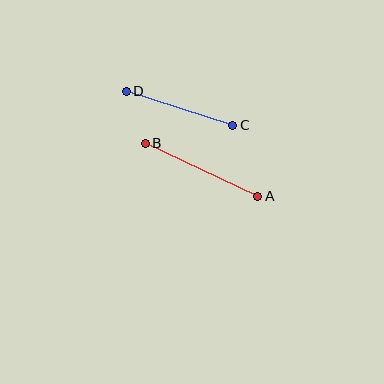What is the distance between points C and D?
The distance is approximately 112 pixels.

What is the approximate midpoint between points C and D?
The midpoint is at approximately (179, 108) pixels.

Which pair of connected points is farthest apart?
Points A and B are farthest apart.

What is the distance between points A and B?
The distance is approximately 124 pixels.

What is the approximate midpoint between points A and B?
The midpoint is at approximately (202, 170) pixels.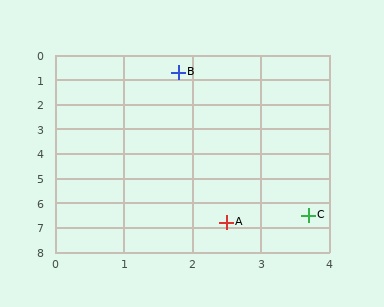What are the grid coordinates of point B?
Point B is at approximately (1.8, 0.7).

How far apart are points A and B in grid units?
Points A and B are about 6.1 grid units apart.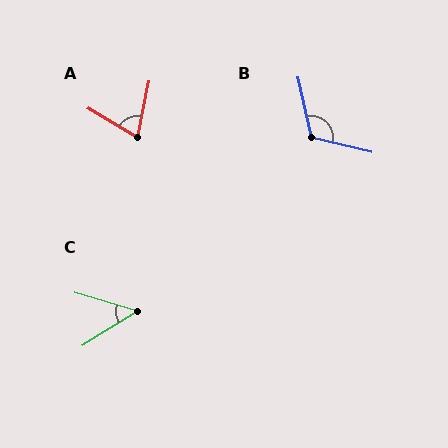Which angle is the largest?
B, at approximately 116 degrees.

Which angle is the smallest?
C, at approximately 49 degrees.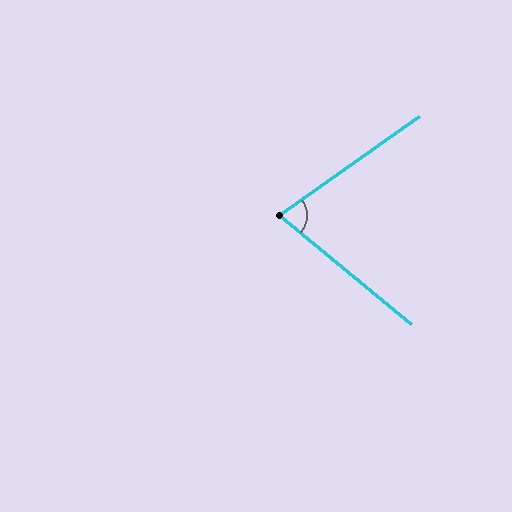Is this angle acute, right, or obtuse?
It is acute.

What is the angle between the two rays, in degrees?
Approximately 75 degrees.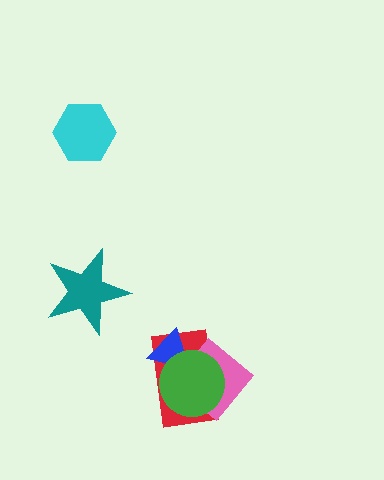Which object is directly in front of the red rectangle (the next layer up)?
The blue triangle is directly in front of the red rectangle.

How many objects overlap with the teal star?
0 objects overlap with the teal star.